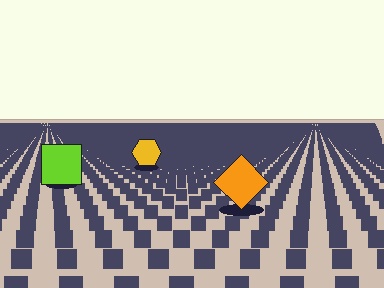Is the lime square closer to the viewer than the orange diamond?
No. The orange diamond is closer — you can tell from the texture gradient: the ground texture is coarser near it.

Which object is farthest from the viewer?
The yellow hexagon is farthest from the viewer. It appears smaller and the ground texture around it is denser.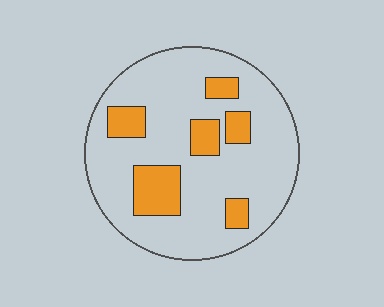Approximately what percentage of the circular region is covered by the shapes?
Approximately 20%.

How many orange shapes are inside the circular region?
6.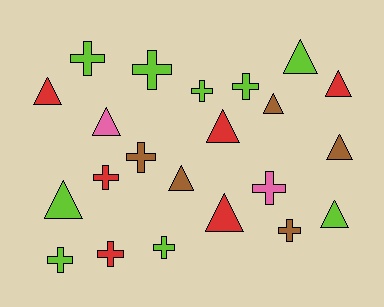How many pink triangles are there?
There is 1 pink triangle.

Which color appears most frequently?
Lime, with 9 objects.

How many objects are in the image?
There are 22 objects.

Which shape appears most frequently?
Cross, with 11 objects.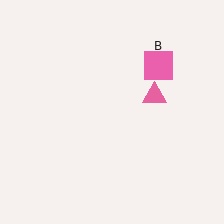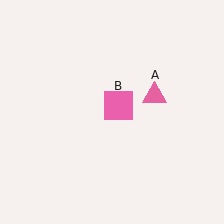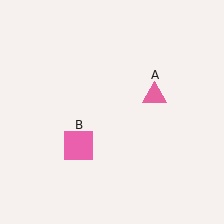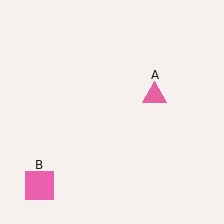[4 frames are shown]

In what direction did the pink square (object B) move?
The pink square (object B) moved down and to the left.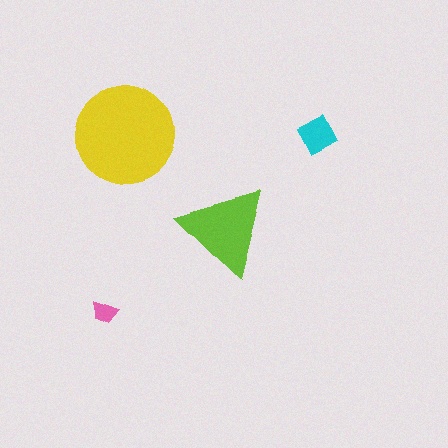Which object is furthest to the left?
The pink trapezoid is leftmost.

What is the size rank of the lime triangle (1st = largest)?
2nd.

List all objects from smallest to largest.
The pink trapezoid, the cyan diamond, the lime triangle, the yellow circle.